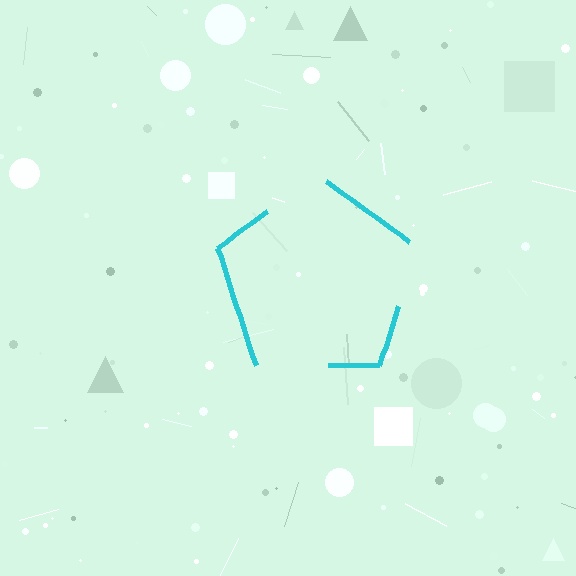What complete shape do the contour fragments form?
The contour fragments form a pentagon.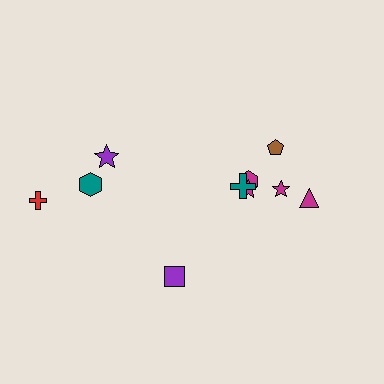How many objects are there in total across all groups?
There are 10 objects.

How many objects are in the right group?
There are 6 objects.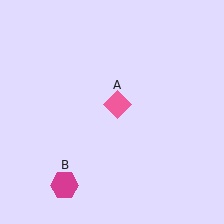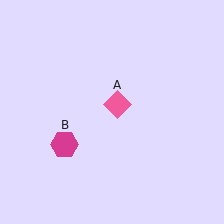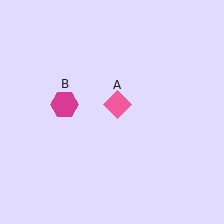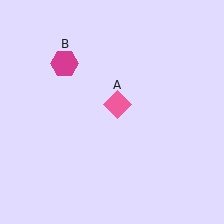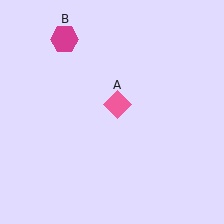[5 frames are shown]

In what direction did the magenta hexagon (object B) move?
The magenta hexagon (object B) moved up.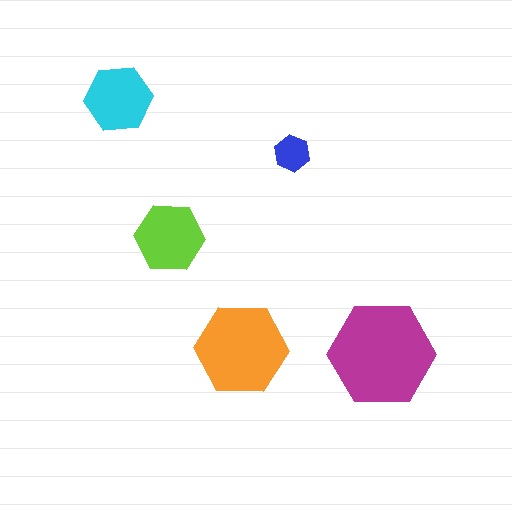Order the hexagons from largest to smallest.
the magenta one, the orange one, the lime one, the cyan one, the blue one.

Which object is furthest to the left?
The cyan hexagon is leftmost.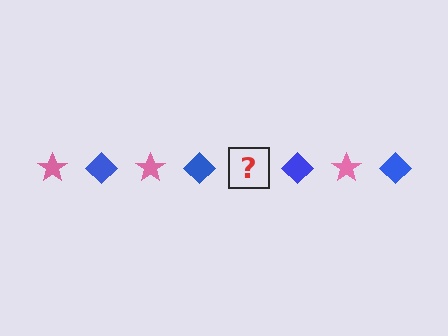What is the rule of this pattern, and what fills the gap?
The rule is that the pattern alternates between pink star and blue diamond. The gap should be filled with a pink star.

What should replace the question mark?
The question mark should be replaced with a pink star.